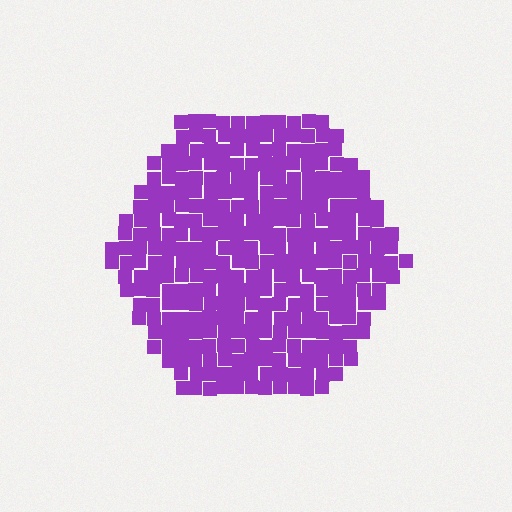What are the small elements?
The small elements are squares.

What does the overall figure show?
The overall figure shows a hexagon.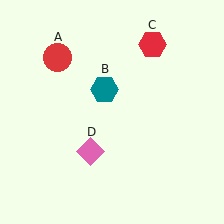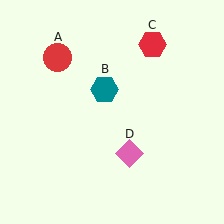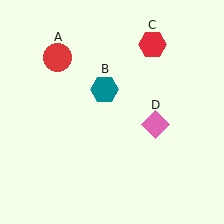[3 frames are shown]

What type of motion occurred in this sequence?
The pink diamond (object D) rotated counterclockwise around the center of the scene.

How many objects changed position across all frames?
1 object changed position: pink diamond (object D).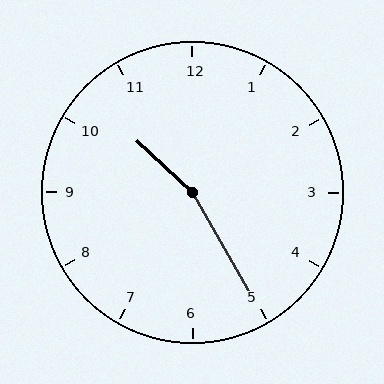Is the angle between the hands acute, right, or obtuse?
It is obtuse.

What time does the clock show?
10:25.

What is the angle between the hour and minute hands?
Approximately 162 degrees.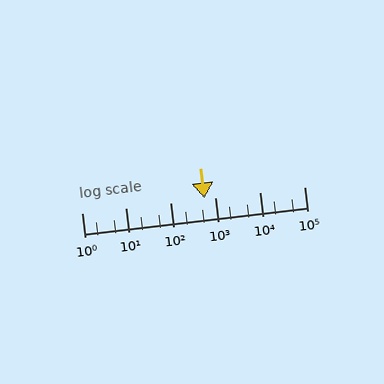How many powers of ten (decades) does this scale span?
The scale spans 5 decades, from 1 to 100000.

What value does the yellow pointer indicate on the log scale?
The pointer indicates approximately 560.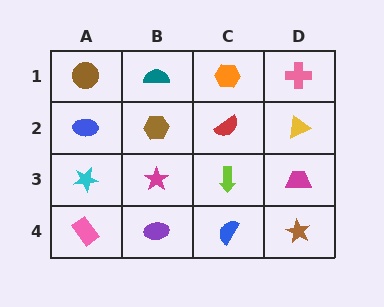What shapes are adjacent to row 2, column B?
A teal semicircle (row 1, column B), a magenta star (row 3, column B), a blue ellipse (row 2, column A), a red semicircle (row 2, column C).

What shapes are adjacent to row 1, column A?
A blue ellipse (row 2, column A), a teal semicircle (row 1, column B).